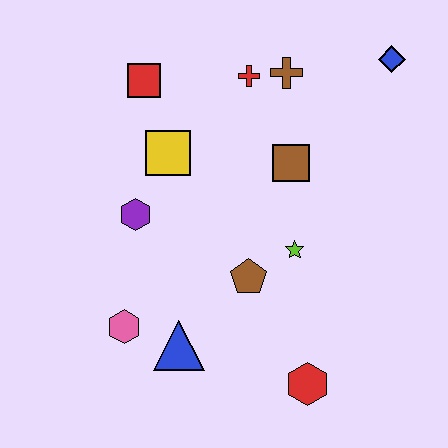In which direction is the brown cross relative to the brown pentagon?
The brown cross is above the brown pentagon.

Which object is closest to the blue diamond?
The brown cross is closest to the blue diamond.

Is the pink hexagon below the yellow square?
Yes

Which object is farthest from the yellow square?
The red hexagon is farthest from the yellow square.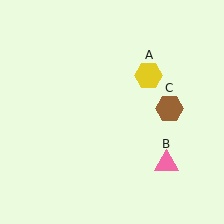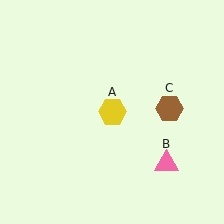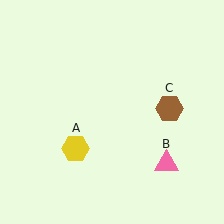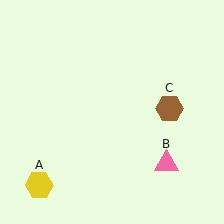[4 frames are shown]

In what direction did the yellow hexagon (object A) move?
The yellow hexagon (object A) moved down and to the left.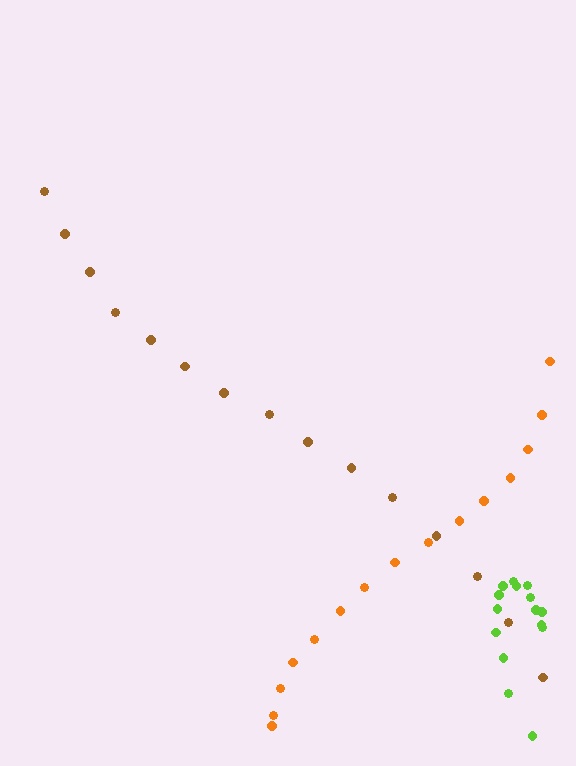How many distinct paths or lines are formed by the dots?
There are 3 distinct paths.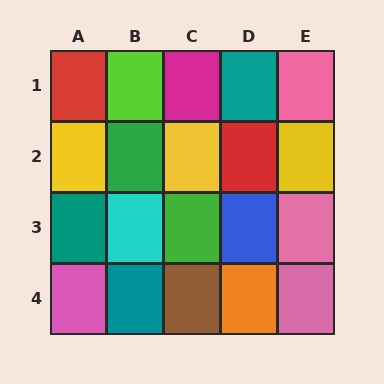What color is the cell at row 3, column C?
Green.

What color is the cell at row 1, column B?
Lime.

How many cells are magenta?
1 cell is magenta.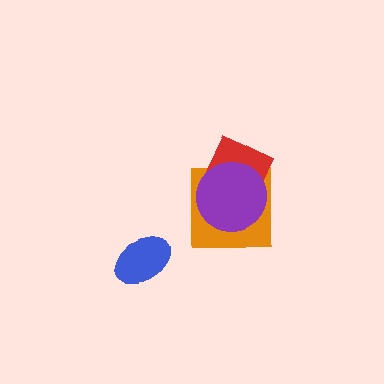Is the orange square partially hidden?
Yes, it is partially covered by another shape.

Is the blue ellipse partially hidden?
No, no other shape covers it.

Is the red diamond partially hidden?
Yes, it is partially covered by another shape.